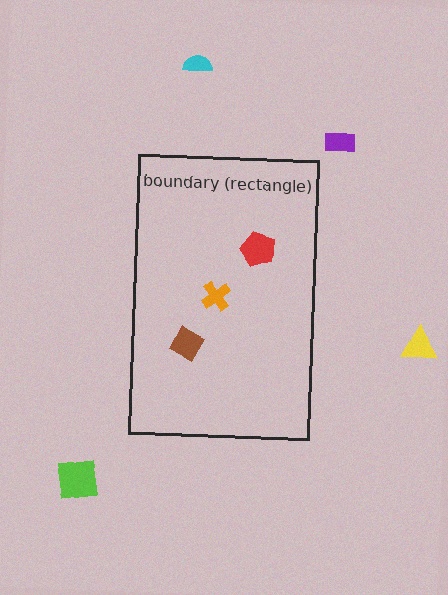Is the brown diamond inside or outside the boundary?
Inside.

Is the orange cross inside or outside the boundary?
Inside.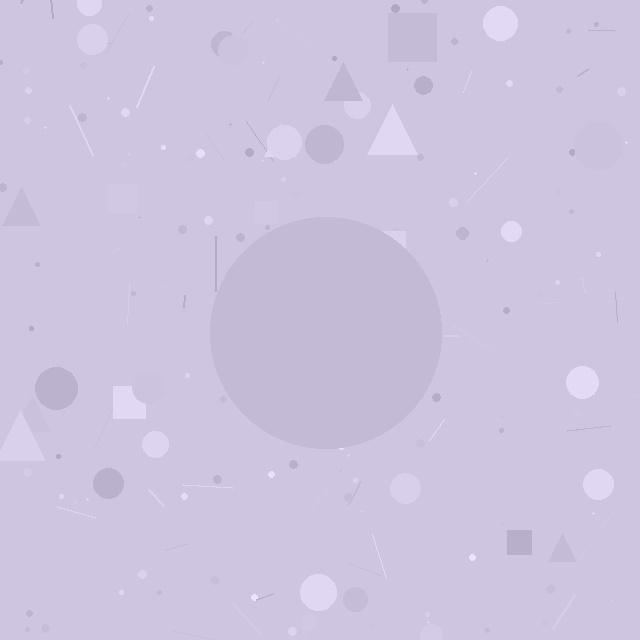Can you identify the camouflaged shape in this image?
The camouflaged shape is a circle.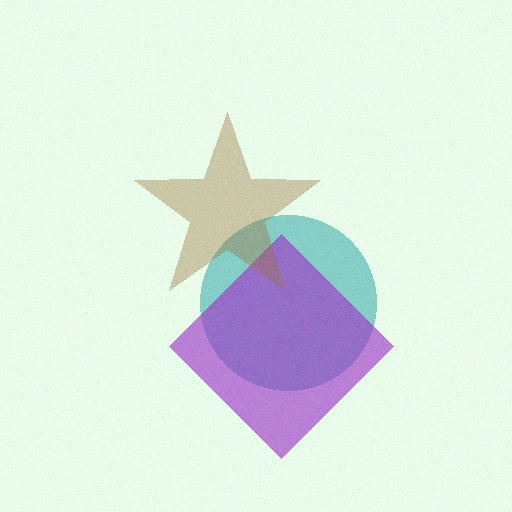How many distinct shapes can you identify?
There are 3 distinct shapes: a teal circle, a purple diamond, a brown star.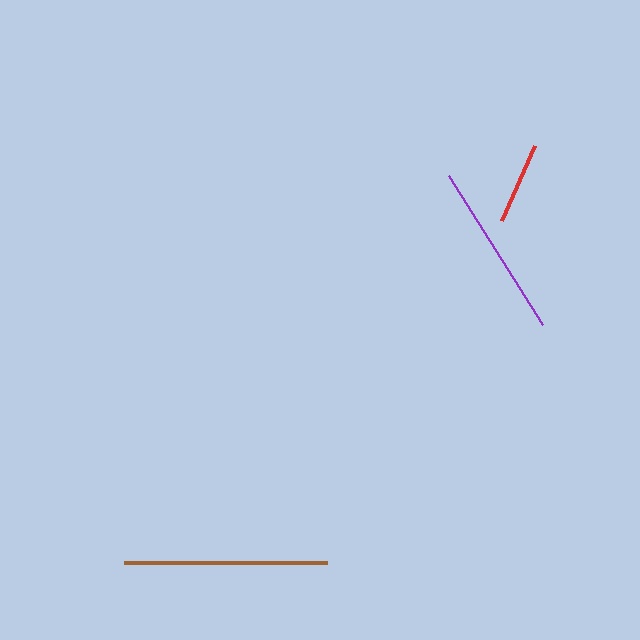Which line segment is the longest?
The brown line is the longest at approximately 203 pixels.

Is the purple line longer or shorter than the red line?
The purple line is longer than the red line.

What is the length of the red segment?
The red segment is approximately 82 pixels long.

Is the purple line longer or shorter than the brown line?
The brown line is longer than the purple line.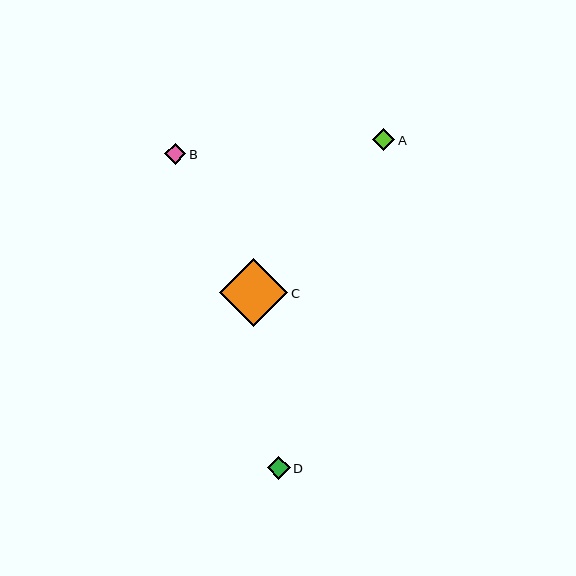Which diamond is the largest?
Diamond C is the largest with a size of approximately 68 pixels.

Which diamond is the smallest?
Diamond B is the smallest with a size of approximately 21 pixels.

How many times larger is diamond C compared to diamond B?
Diamond C is approximately 3.2 times the size of diamond B.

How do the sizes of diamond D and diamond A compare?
Diamond D and diamond A are approximately the same size.